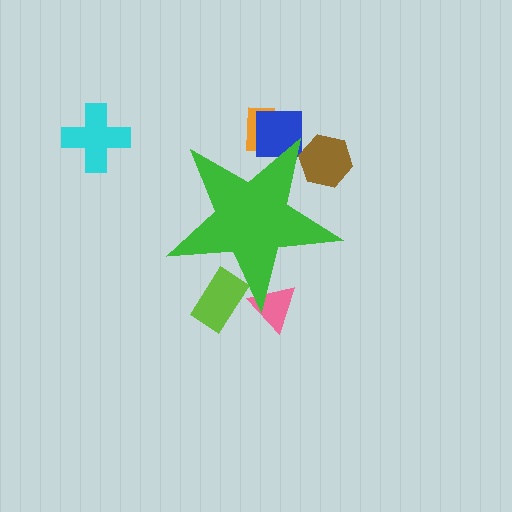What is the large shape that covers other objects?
A green star.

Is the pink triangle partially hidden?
Yes, the pink triangle is partially hidden behind the green star.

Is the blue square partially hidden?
Yes, the blue square is partially hidden behind the green star.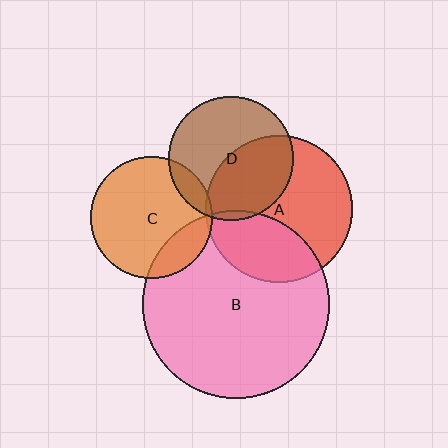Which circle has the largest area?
Circle B (pink).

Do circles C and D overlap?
Yes.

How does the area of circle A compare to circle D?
Approximately 1.4 times.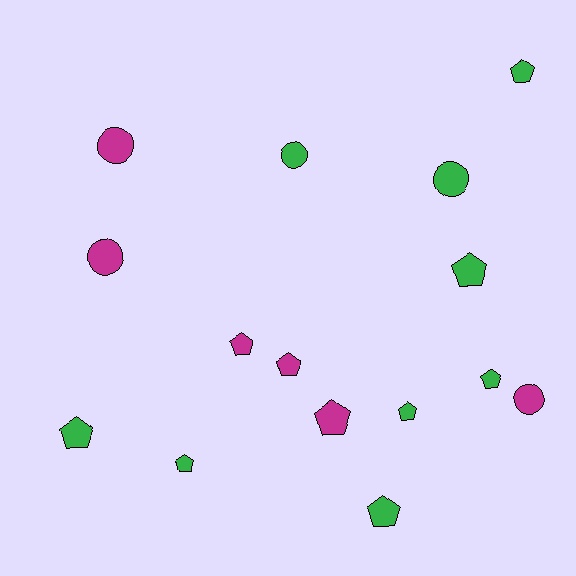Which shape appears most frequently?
Pentagon, with 10 objects.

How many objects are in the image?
There are 15 objects.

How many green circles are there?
There are 2 green circles.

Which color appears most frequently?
Green, with 9 objects.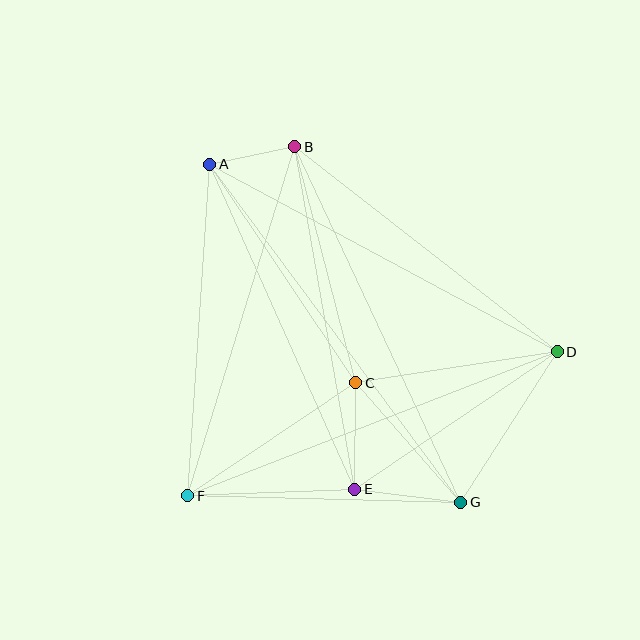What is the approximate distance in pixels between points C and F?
The distance between C and F is approximately 203 pixels.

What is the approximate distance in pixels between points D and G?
The distance between D and G is approximately 179 pixels.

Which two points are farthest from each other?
Points A and G are farthest from each other.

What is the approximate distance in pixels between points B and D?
The distance between B and D is approximately 333 pixels.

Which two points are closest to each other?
Points A and B are closest to each other.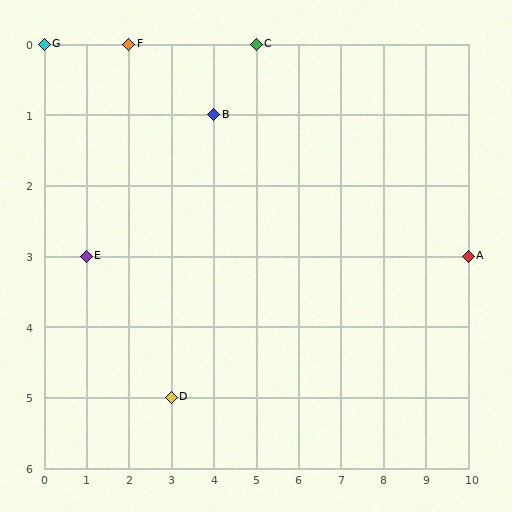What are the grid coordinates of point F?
Point F is at grid coordinates (2, 0).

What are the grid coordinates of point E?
Point E is at grid coordinates (1, 3).